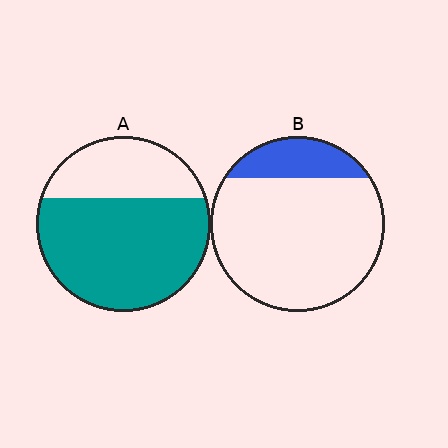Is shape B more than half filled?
No.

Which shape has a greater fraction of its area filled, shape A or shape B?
Shape A.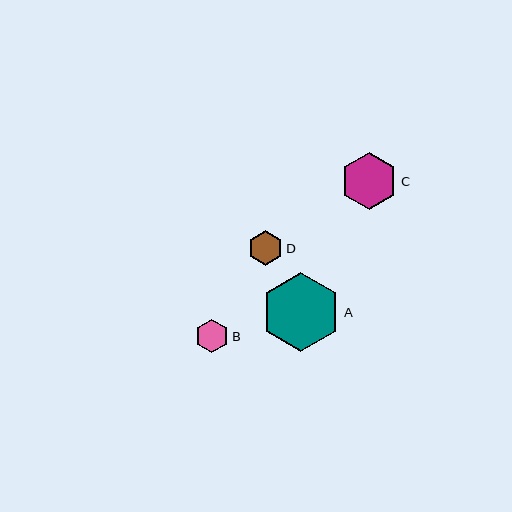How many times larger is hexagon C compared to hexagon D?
Hexagon C is approximately 1.6 times the size of hexagon D.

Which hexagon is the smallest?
Hexagon B is the smallest with a size of approximately 34 pixels.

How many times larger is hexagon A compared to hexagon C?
Hexagon A is approximately 1.4 times the size of hexagon C.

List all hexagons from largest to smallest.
From largest to smallest: A, C, D, B.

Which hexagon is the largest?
Hexagon A is the largest with a size of approximately 80 pixels.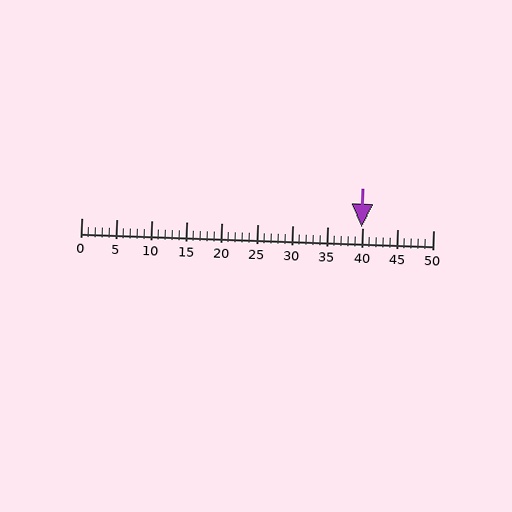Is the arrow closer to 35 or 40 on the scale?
The arrow is closer to 40.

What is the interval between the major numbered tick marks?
The major tick marks are spaced 5 units apart.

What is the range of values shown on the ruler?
The ruler shows values from 0 to 50.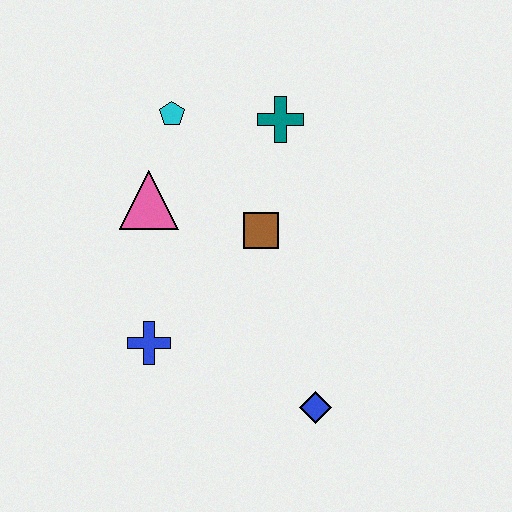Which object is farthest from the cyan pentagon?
The blue diamond is farthest from the cyan pentagon.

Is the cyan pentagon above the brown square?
Yes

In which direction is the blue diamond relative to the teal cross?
The blue diamond is below the teal cross.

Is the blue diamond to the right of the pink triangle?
Yes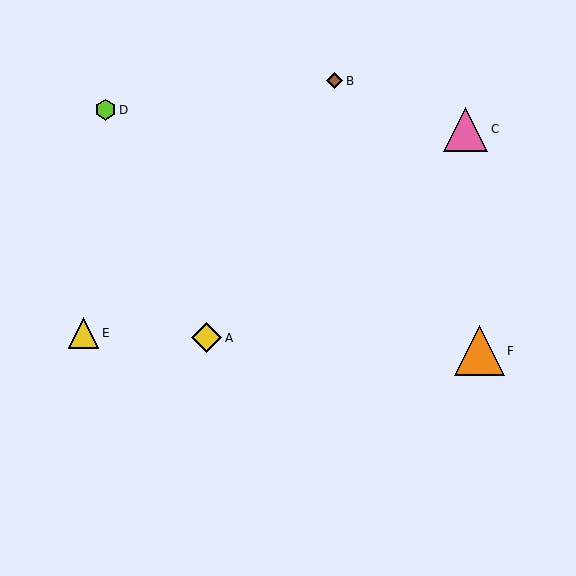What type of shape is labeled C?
Shape C is a pink triangle.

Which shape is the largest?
The orange triangle (labeled F) is the largest.